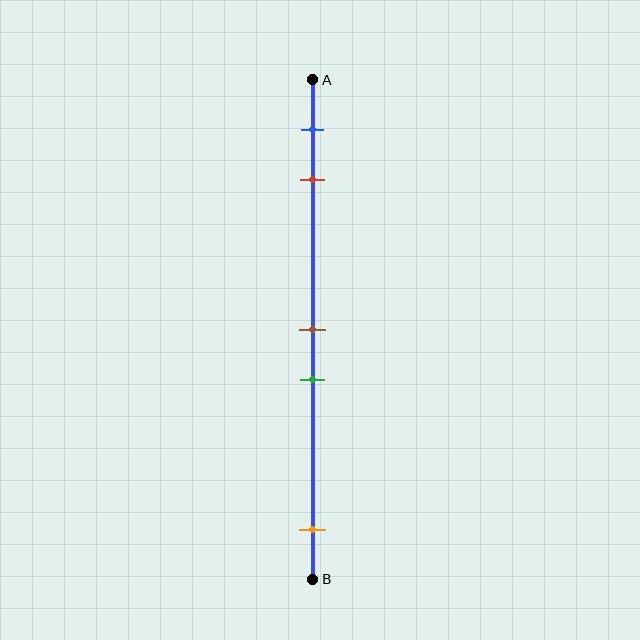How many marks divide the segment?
There are 5 marks dividing the segment.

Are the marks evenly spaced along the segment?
No, the marks are not evenly spaced.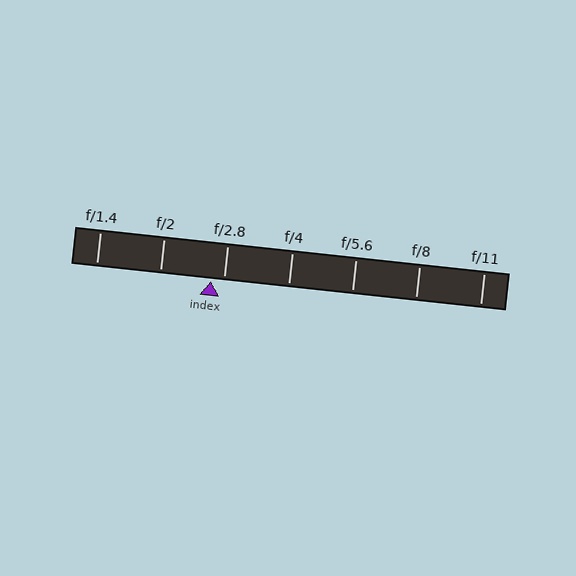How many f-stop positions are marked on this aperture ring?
There are 7 f-stop positions marked.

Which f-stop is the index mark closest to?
The index mark is closest to f/2.8.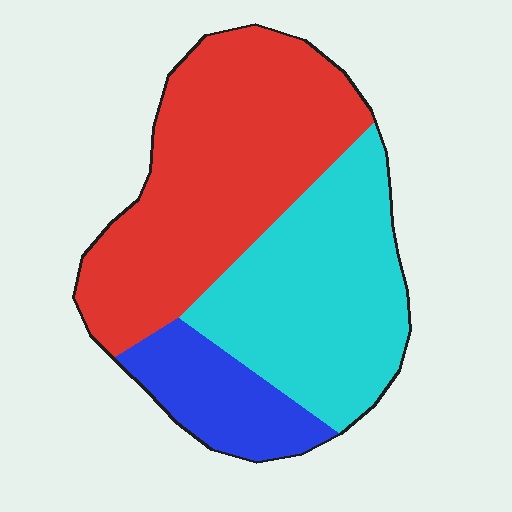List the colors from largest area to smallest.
From largest to smallest: red, cyan, blue.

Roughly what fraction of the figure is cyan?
Cyan covers around 35% of the figure.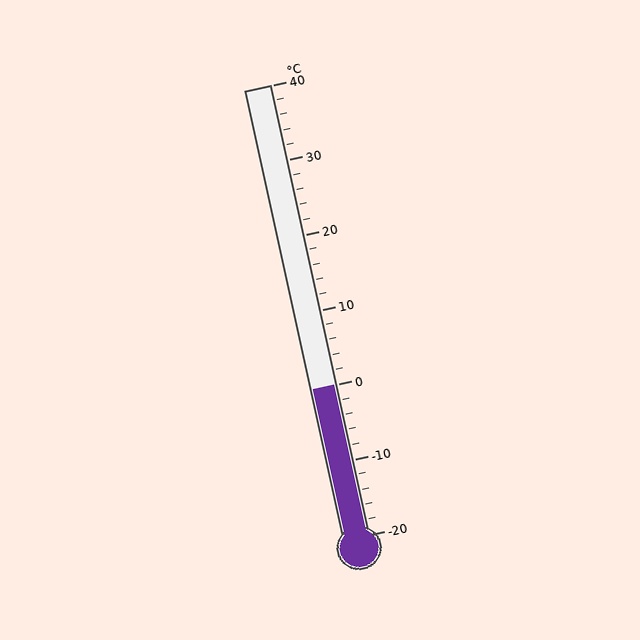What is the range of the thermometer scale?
The thermometer scale ranges from -20°C to 40°C.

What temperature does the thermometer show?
The thermometer shows approximately 0°C.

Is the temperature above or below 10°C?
The temperature is below 10°C.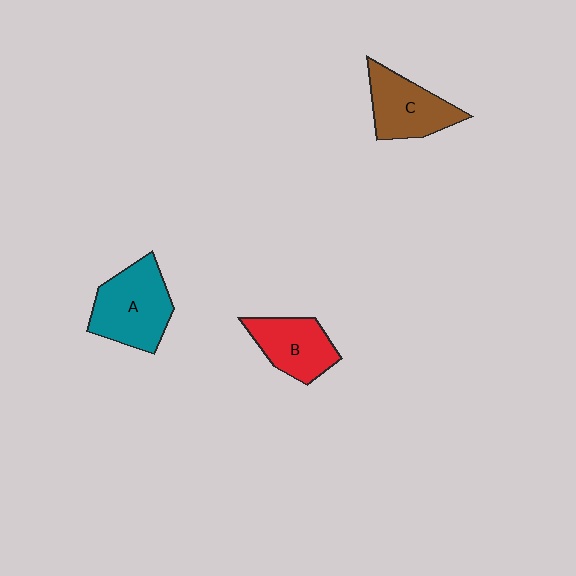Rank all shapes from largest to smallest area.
From largest to smallest: A (teal), C (brown), B (red).